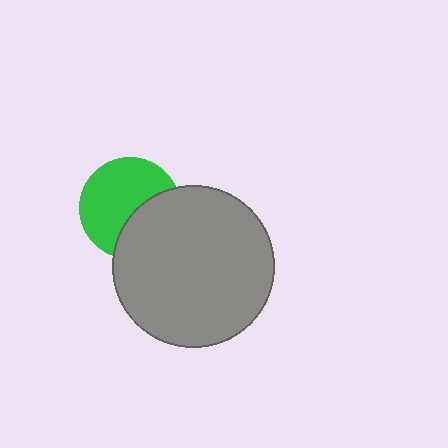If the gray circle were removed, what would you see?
You would see the complete green circle.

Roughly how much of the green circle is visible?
About half of it is visible (roughly 62%).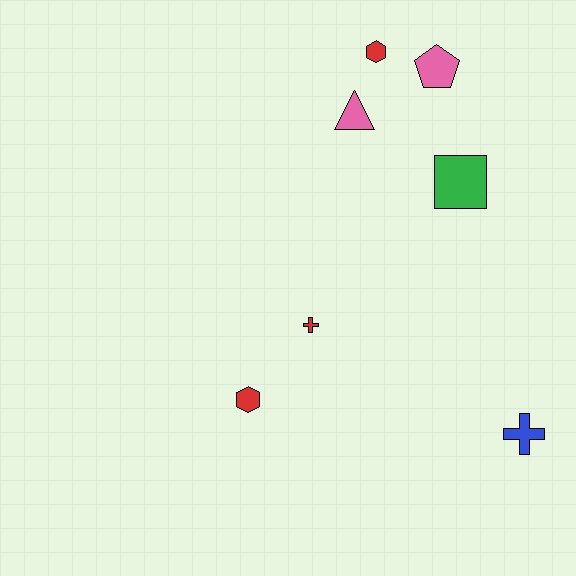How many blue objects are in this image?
There is 1 blue object.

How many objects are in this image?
There are 7 objects.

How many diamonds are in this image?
There are no diamonds.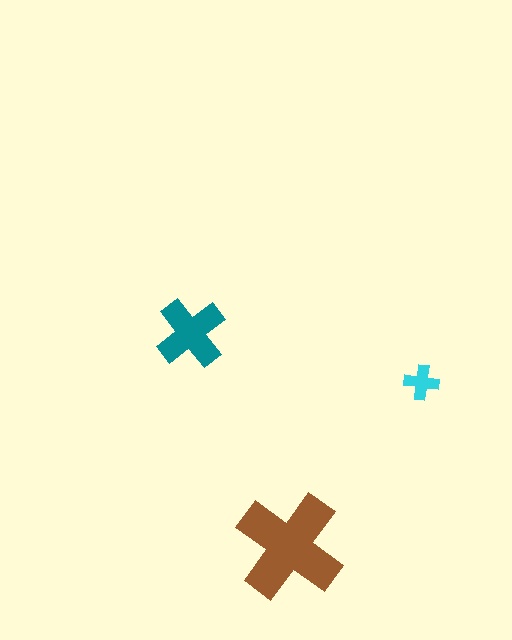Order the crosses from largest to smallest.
the brown one, the teal one, the cyan one.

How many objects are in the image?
There are 3 objects in the image.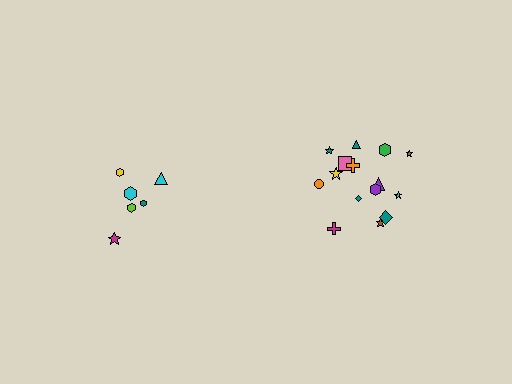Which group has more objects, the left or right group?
The right group.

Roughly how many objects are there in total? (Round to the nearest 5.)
Roughly 20 objects in total.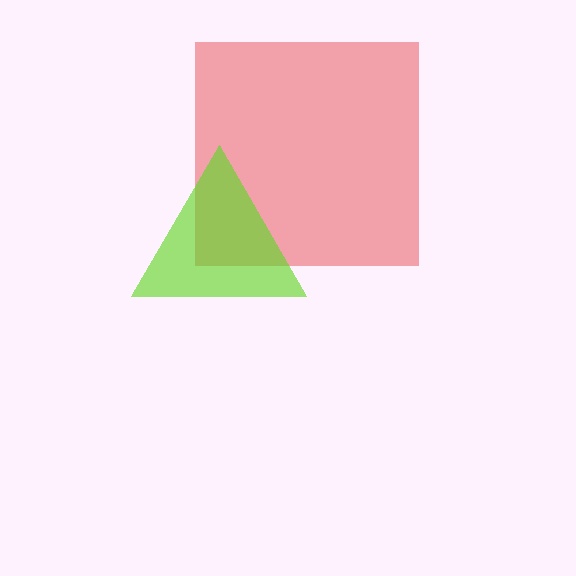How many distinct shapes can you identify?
There are 2 distinct shapes: a red square, a lime triangle.